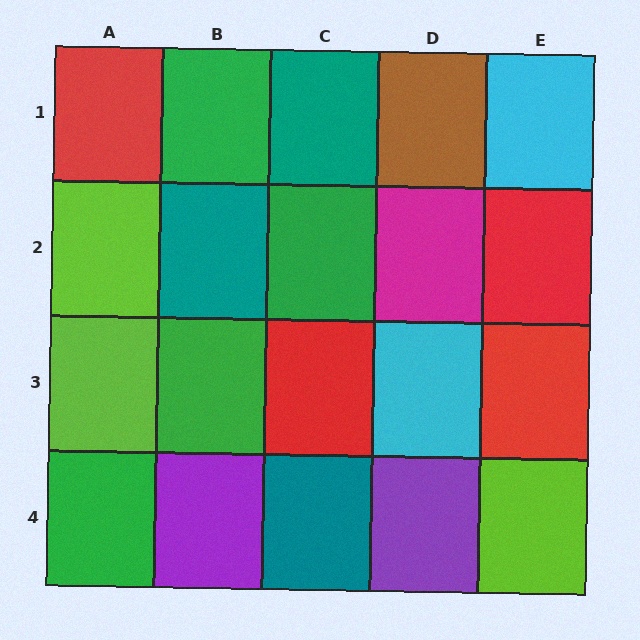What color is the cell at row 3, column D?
Cyan.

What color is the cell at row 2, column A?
Lime.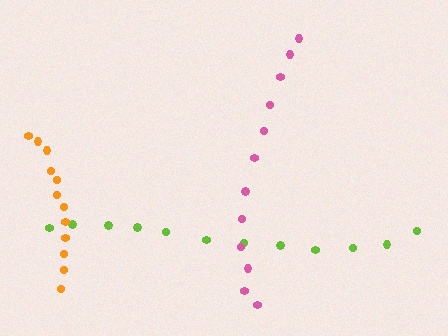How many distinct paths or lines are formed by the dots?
There are 3 distinct paths.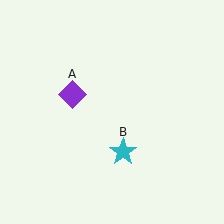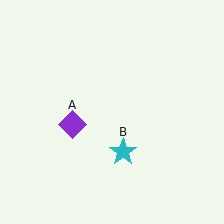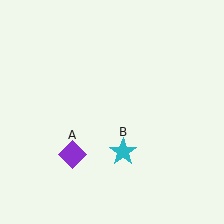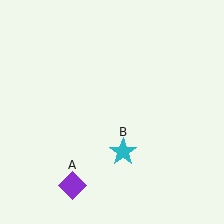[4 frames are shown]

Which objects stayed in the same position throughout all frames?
Cyan star (object B) remained stationary.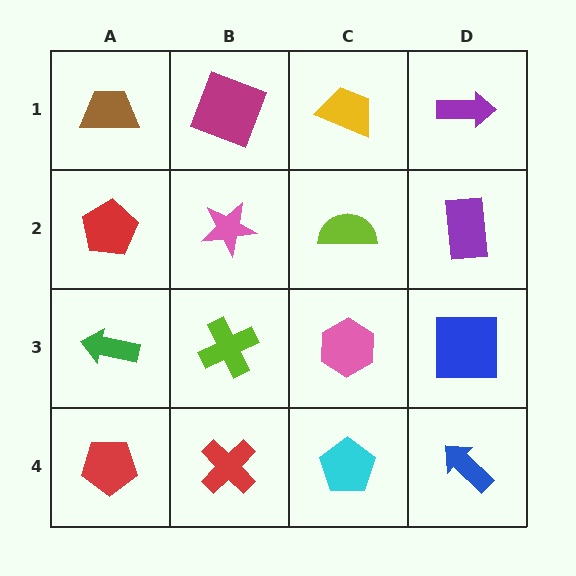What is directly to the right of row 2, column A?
A pink star.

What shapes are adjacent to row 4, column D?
A blue square (row 3, column D), a cyan pentagon (row 4, column C).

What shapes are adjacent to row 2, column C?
A yellow trapezoid (row 1, column C), a pink hexagon (row 3, column C), a pink star (row 2, column B), a purple rectangle (row 2, column D).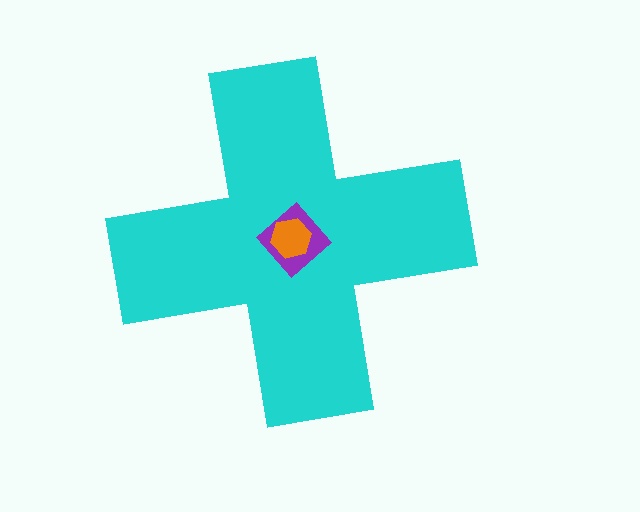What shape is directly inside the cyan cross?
The purple diamond.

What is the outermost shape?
The cyan cross.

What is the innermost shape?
The orange hexagon.